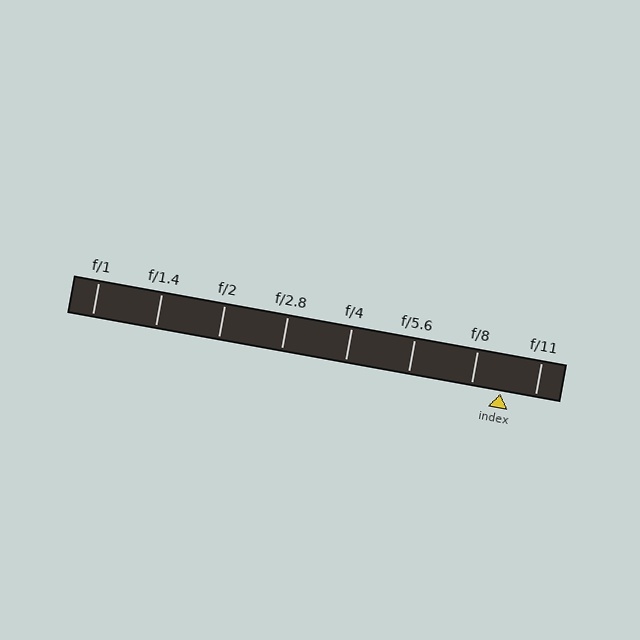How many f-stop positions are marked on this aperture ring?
There are 8 f-stop positions marked.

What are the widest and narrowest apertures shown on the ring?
The widest aperture shown is f/1 and the narrowest is f/11.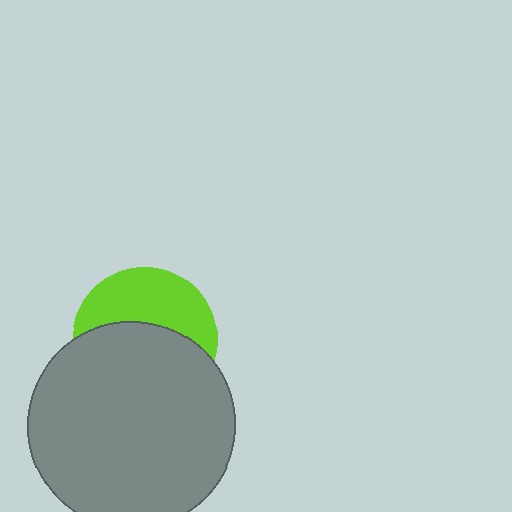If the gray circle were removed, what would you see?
You would see the complete lime circle.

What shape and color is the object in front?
The object in front is a gray circle.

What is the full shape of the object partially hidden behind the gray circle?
The partially hidden object is a lime circle.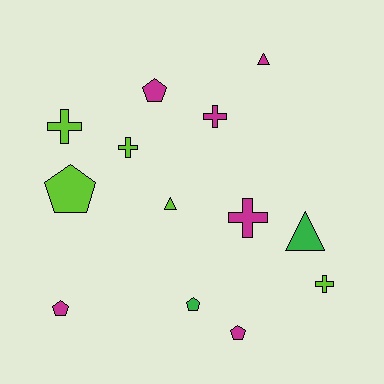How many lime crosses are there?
There are 3 lime crosses.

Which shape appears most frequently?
Cross, with 5 objects.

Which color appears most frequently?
Magenta, with 6 objects.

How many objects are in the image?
There are 13 objects.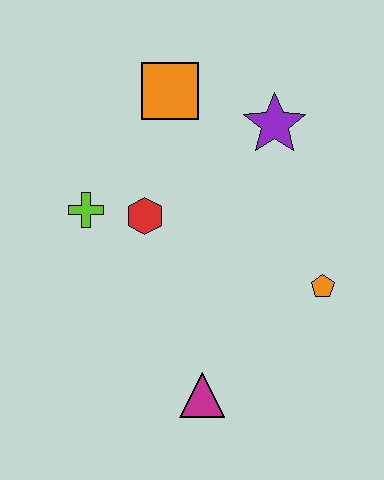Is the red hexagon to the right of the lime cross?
Yes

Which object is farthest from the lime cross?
The orange pentagon is farthest from the lime cross.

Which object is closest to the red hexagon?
The lime cross is closest to the red hexagon.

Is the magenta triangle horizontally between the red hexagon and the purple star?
Yes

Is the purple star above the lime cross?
Yes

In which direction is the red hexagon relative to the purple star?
The red hexagon is to the left of the purple star.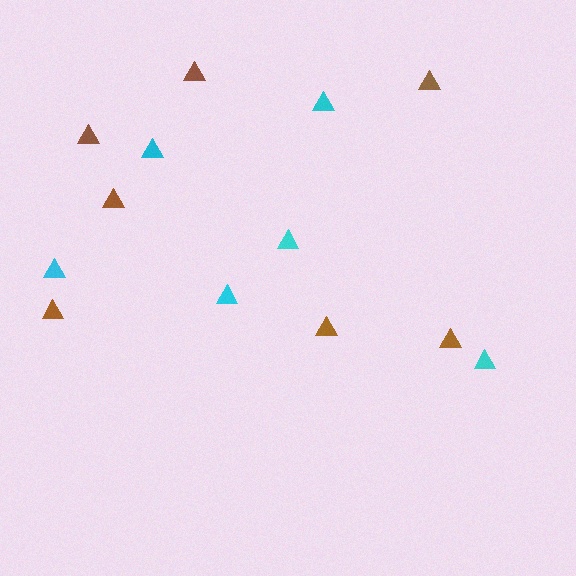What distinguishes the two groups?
There are 2 groups: one group of brown triangles (7) and one group of cyan triangles (6).